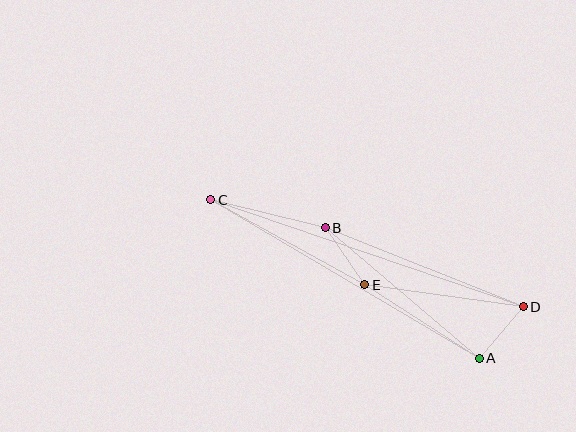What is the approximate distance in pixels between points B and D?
The distance between B and D is approximately 213 pixels.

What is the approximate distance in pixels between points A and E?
The distance between A and E is approximately 136 pixels.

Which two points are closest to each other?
Points A and D are closest to each other.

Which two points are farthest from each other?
Points C and D are farthest from each other.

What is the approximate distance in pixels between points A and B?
The distance between A and B is approximately 202 pixels.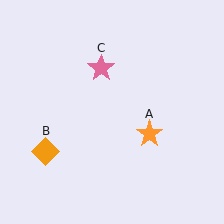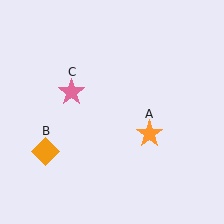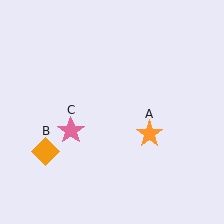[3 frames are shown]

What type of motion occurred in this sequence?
The pink star (object C) rotated counterclockwise around the center of the scene.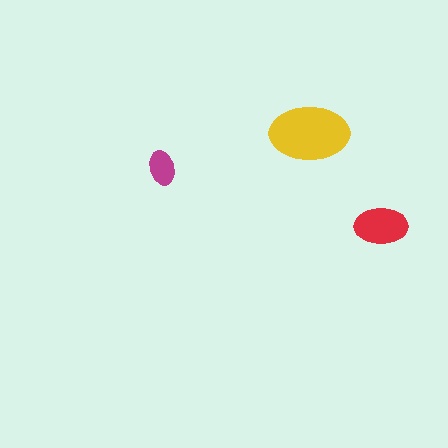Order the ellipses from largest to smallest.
the yellow one, the red one, the magenta one.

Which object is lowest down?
The red ellipse is bottommost.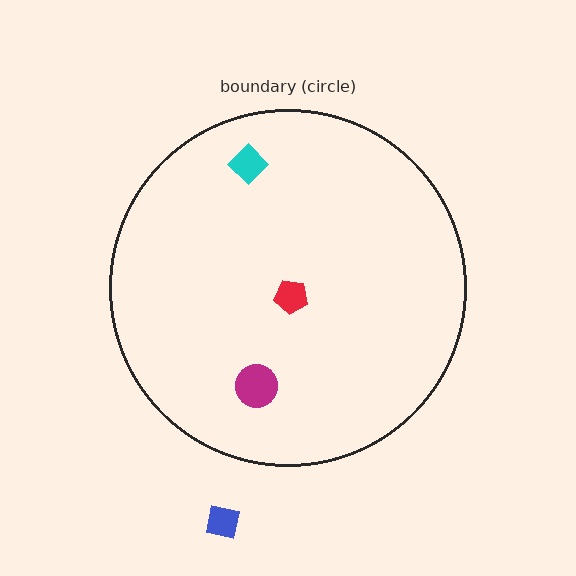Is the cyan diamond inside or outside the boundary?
Inside.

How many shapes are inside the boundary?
3 inside, 1 outside.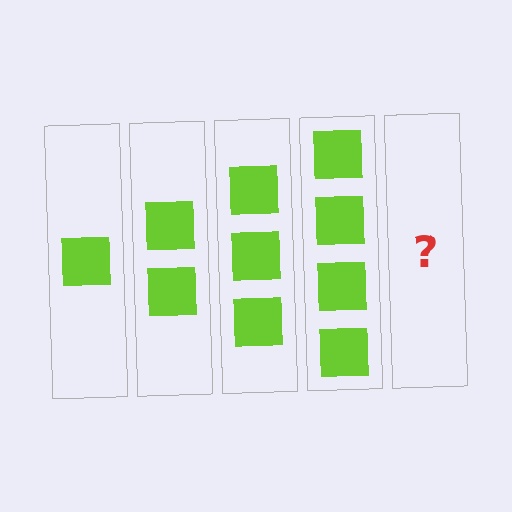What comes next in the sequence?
The next element should be 5 squares.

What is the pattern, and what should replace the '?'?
The pattern is that each step adds one more square. The '?' should be 5 squares.